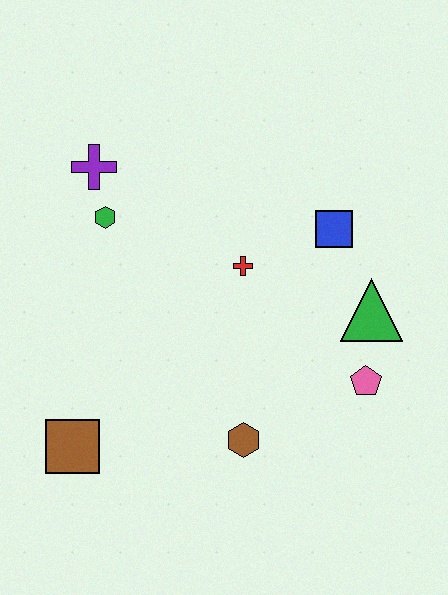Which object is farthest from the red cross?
The brown square is farthest from the red cross.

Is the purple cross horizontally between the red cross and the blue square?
No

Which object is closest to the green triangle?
The pink pentagon is closest to the green triangle.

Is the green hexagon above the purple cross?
No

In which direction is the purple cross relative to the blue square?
The purple cross is to the left of the blue square.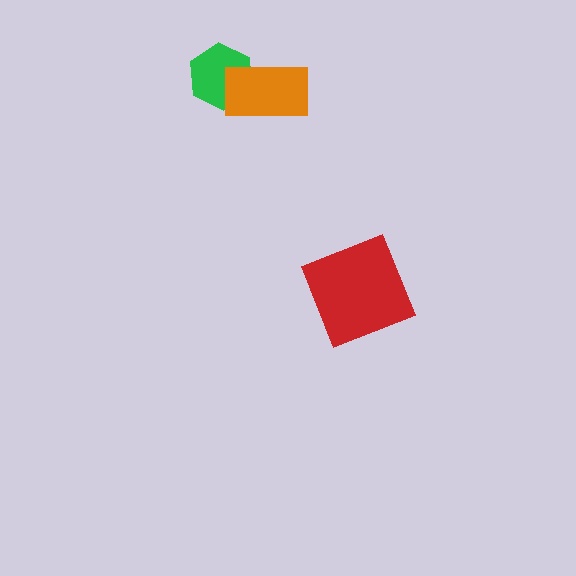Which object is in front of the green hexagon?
The orange rectangle is in front of the green hexagon.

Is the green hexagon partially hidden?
Yes, it is partially covered by another shape.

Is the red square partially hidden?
No, no other shape covers it.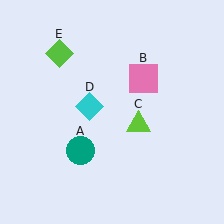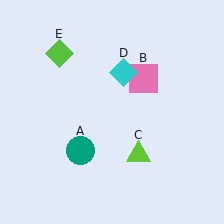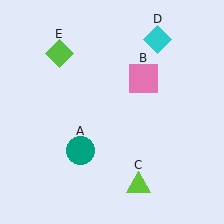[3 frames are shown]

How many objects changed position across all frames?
2 objects changed position: lime triangle (object C), cyan diamond (object D).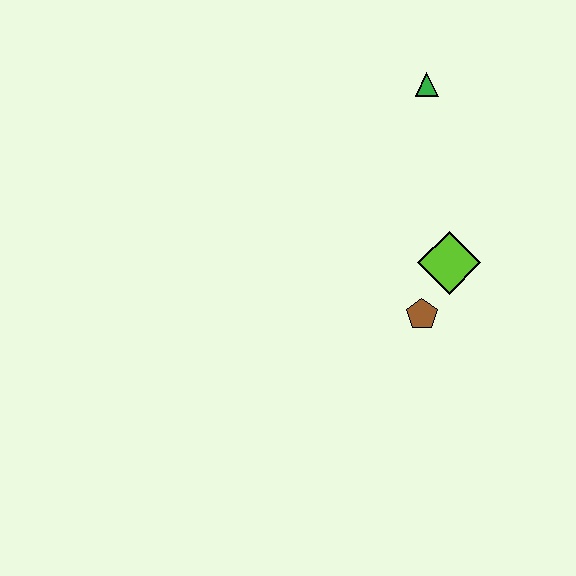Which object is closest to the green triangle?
The lime diamond is closest to the green triangle.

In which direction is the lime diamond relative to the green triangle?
The lime diamond is below the green triangle.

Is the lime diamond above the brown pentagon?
Yes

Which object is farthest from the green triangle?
The brown pentagon is farthest from the green triangle.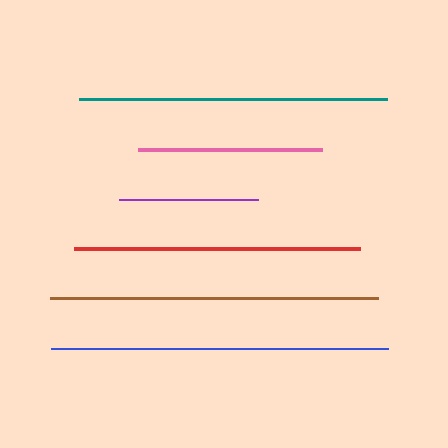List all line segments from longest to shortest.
From longest to shortest: blue, brown, teal, red, pink, purple.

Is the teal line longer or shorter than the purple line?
The teal line is longer than the purple line.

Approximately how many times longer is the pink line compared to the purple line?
The pink line is approximately 1.3 times the length of the purple line.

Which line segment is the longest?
The blue line is the longest at approximately 337 pixels.